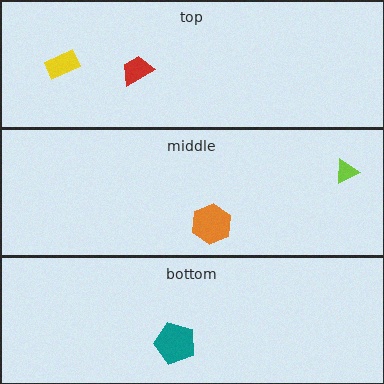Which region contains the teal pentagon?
The bottom region.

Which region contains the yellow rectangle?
The top region.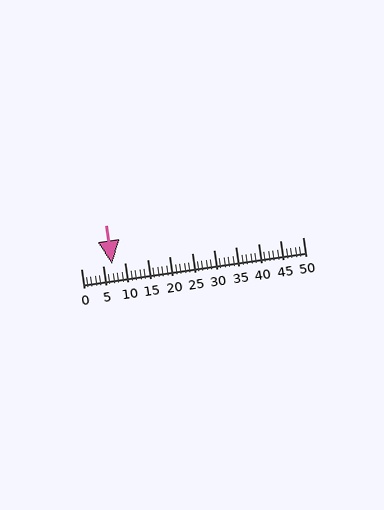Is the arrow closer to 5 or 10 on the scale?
The arrow is closer to 5.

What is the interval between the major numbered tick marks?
The major tick marks are spaced 5 units apart.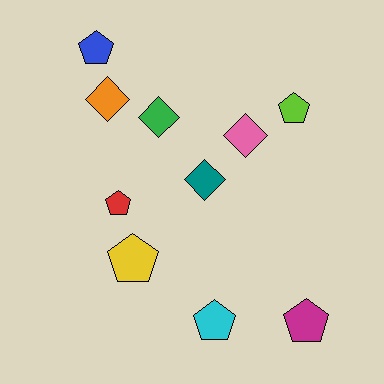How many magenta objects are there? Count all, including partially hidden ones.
There is 1 magenta object.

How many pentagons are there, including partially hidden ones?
There are 6 pentagons.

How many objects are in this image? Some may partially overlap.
There are 10 objects.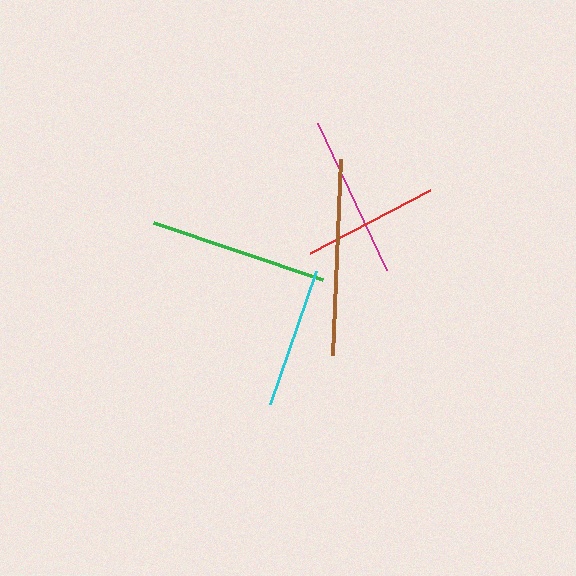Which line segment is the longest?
The brown line is the longest at approximately 196 pixels.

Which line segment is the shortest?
The red line is the shortest at approximately 135 pixels.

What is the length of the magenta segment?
The magenta segment is approximately 162 pixels long.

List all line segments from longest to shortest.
From longest to shortest: brown, green, magenta, cyan, red.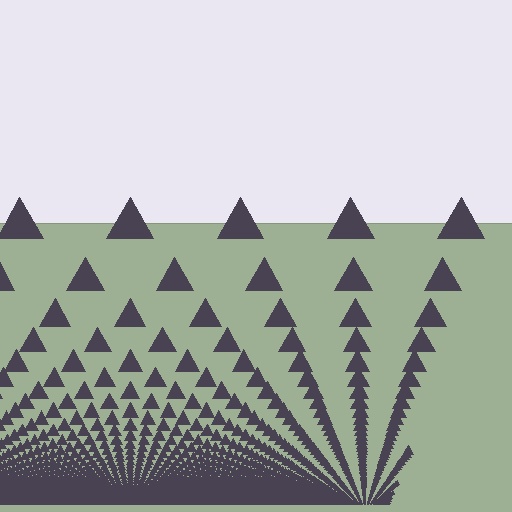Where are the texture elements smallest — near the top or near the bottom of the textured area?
Near the bottom.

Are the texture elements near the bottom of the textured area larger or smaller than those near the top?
Smaller. The gradient is inverted — elements near the bottom are smaller and denser.